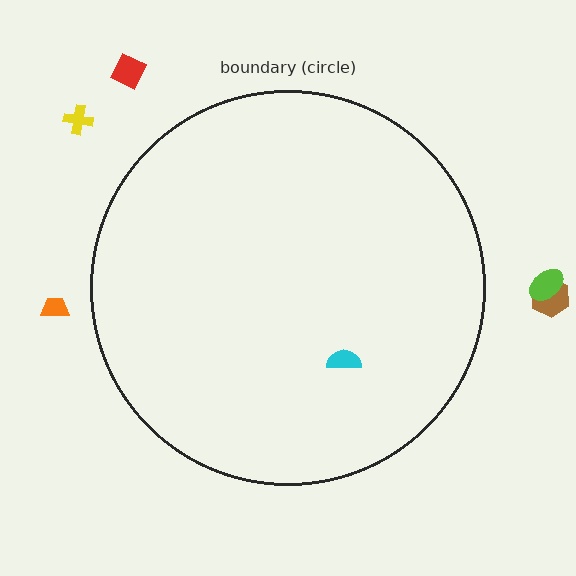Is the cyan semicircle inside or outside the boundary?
Inside.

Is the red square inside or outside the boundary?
Outside.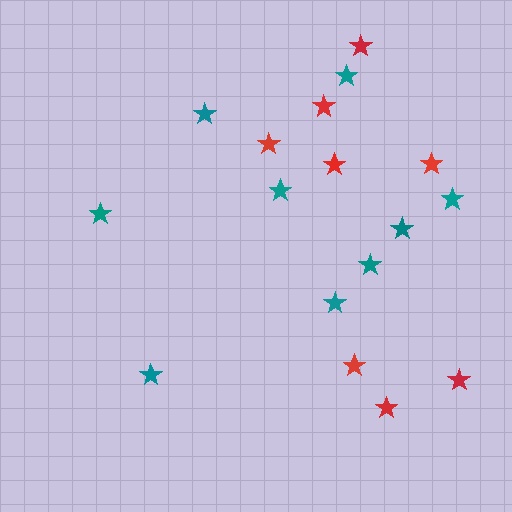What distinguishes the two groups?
There are 2 groups: one group of red stars (8) and one group of teal stars (9).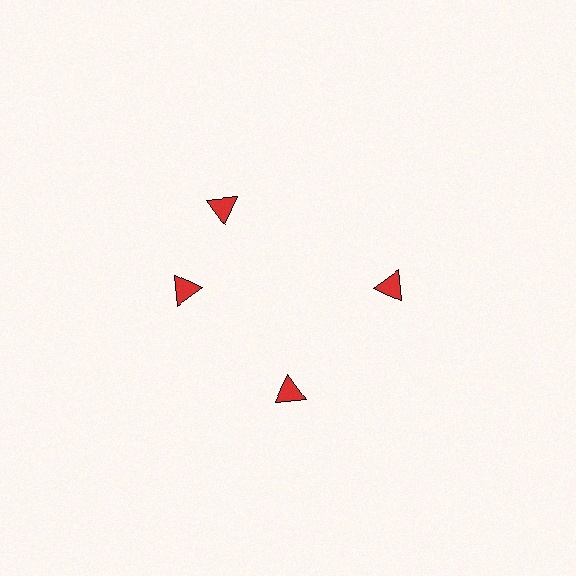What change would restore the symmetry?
The symmetry would be restored by rotating it back into even spacing with its neighbors so that all 4 triangles sit at equal angles and equal distance from the center.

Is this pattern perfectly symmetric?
No. The 4 red triangles are arranged in a ring, but one element near the 12 o'clock position is rotated out of alignment along the ring, breaking the 4-fold rotational symmetry.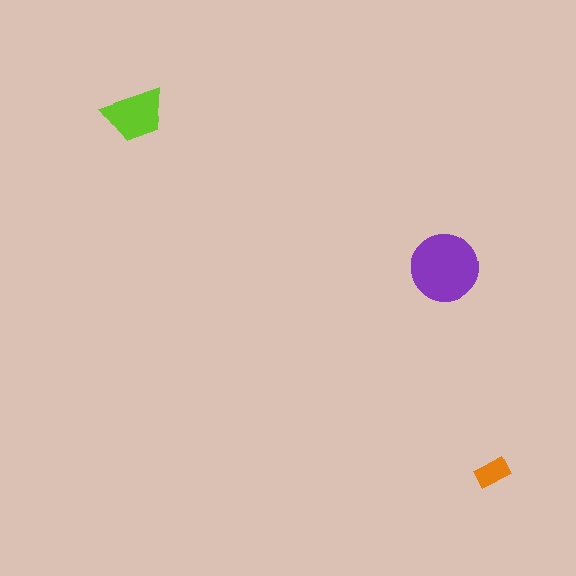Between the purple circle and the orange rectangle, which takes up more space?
The purple circle.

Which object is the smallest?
The orange rectangle.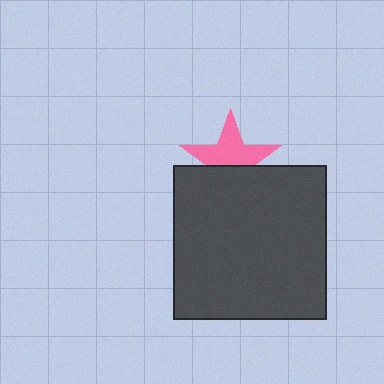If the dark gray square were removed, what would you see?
You would see the complete pink star.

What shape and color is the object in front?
The object in front is a dark gray square.